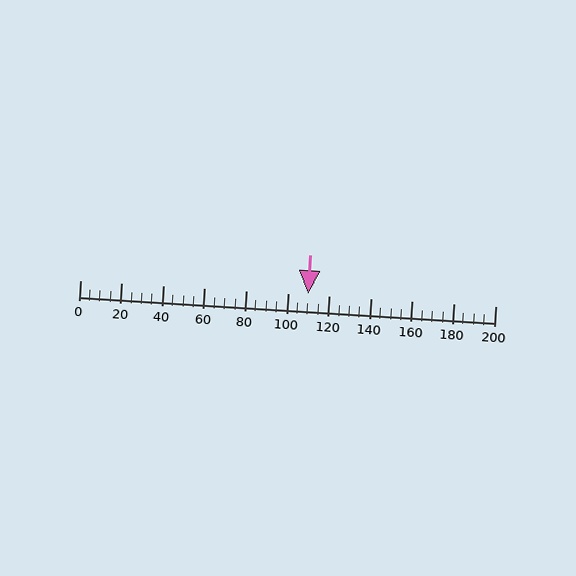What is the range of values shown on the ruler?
The ruler shows values from 0 to 200.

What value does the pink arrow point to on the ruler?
The pink arrow points to approximately 110.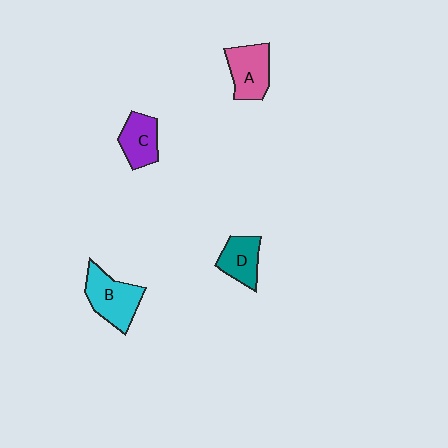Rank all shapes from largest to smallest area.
From largest to smallest: B (cyan), A (pink), C (purple), D (teal).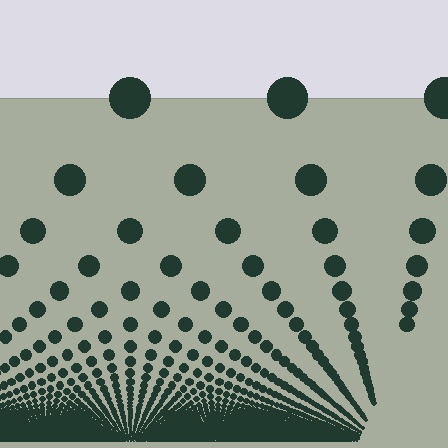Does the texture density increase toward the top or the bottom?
Density increases toward the bottom.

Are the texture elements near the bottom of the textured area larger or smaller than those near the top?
Smaller. The gradient is inverted — elements near the bottom are smaller and denser.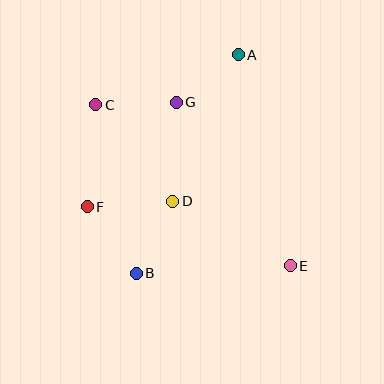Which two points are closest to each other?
Points A and G are closest to each other.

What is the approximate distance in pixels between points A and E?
The distance between A and E is approximately 217 pixels.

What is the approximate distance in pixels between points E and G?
The distance between E and G is approximately 199 pixels.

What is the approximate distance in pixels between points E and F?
The distance between E and F is approximately 211 pixels.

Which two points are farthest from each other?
Points C and E are farthest from each other.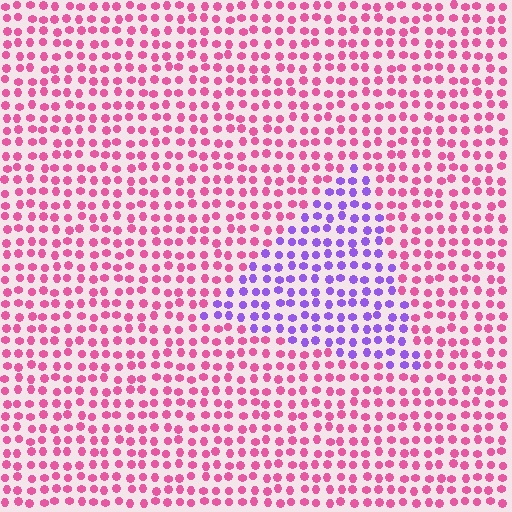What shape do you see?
I see a triangle.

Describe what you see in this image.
The image is filled with small pink elements in a uniform arrangement. A triangle-shaped region is visible where the elements are tinted to a slightly different hue, forming a subtle color boundary.